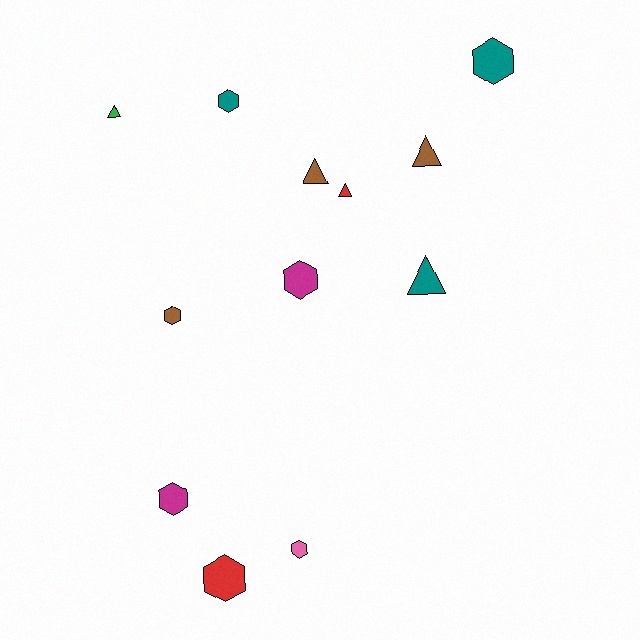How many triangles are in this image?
There are 5 triangles.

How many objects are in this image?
There are 12 objects.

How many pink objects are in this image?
There is 1 pink object.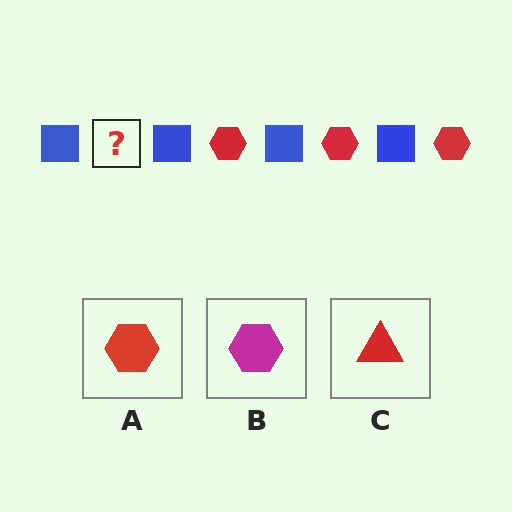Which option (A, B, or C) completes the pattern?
A.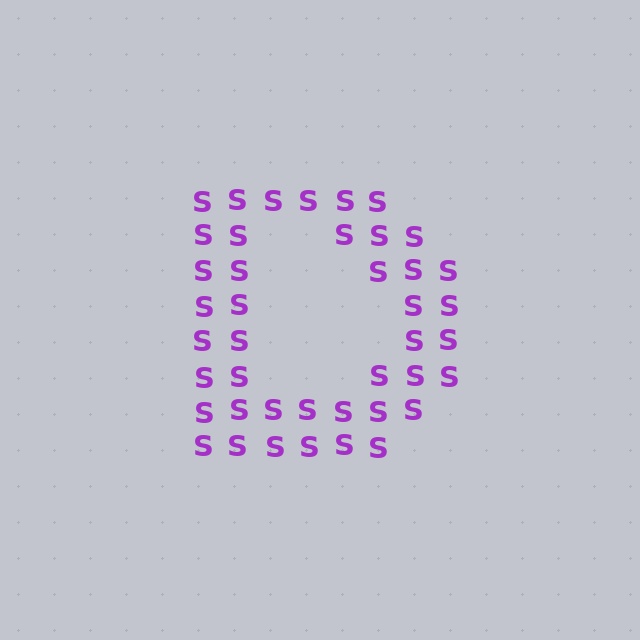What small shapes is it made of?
It is made of small letter S's.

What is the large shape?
The large shape is the letter D.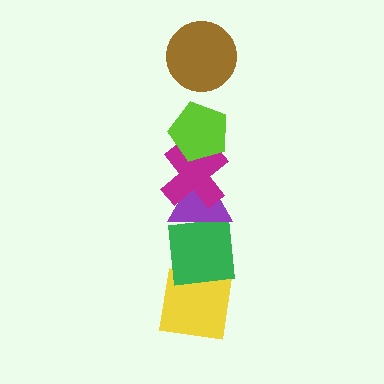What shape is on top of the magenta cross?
The lime pentagon is on top of the magenta cross.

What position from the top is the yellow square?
The yellow square is 6th from the top.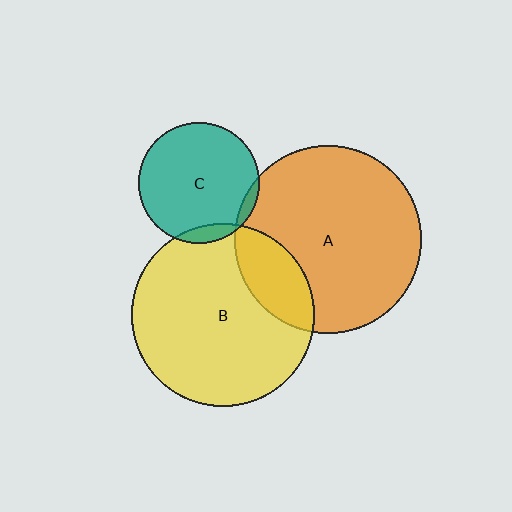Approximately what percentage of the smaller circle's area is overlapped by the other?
Approximately 5%.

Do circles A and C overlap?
Yes.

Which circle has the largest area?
Circle A (orange).